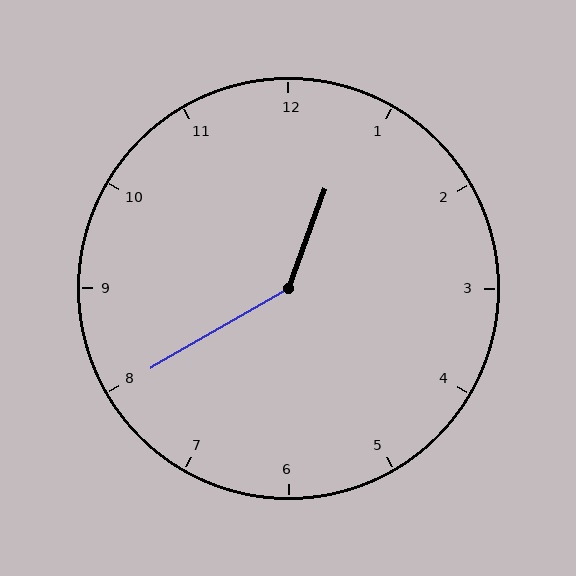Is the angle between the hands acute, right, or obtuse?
It is obtuse.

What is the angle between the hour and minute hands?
Approximately 140 degrees.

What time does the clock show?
12:40.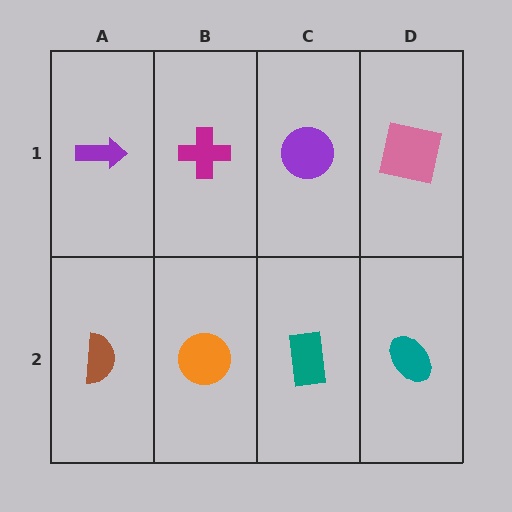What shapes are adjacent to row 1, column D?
A teal ellipse (row 2, column D), a purple circle (row 1, column C).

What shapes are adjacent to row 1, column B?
An orange circle (row 2, column B), a purple arrow (row 1, column A), a purple circle (row 1, column C).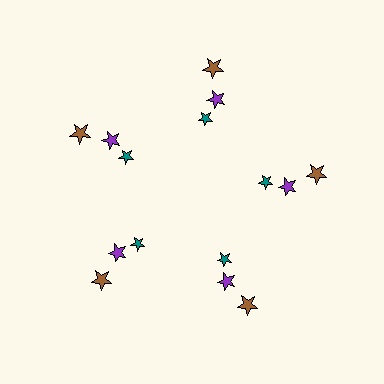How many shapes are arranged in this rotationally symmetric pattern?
There are 15 shapes, arranged in 5 groups of 3.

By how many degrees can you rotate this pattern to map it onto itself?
The pattern maps onto itself every 72 degrees of rotation.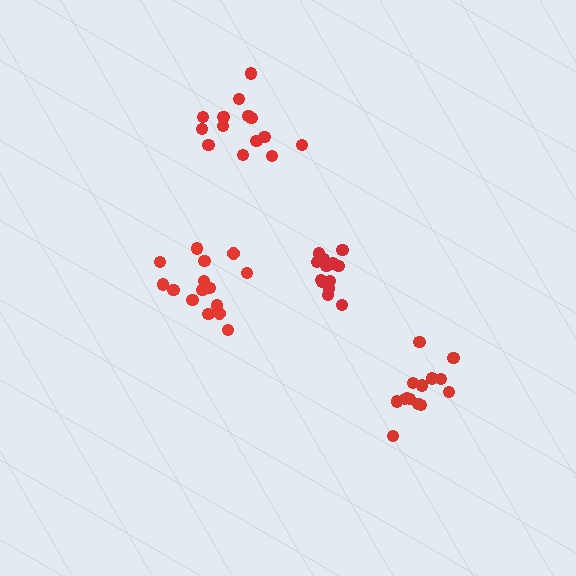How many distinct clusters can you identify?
There are 4 distinct clusters.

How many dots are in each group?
Group 1: 13 dots, Group 2: 14 dots, Group 3: 15 dots, Group 4: 14 dots (56 total).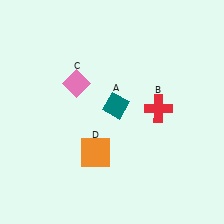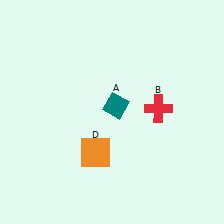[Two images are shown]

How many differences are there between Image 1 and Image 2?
There is 1 difference between the two images.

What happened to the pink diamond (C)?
The pink diamond (C) was removed in Image 2. It was in the top-left area of Image 1.